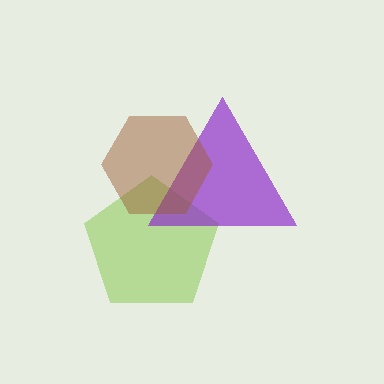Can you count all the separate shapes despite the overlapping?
Yes, there are 3 separate shapes.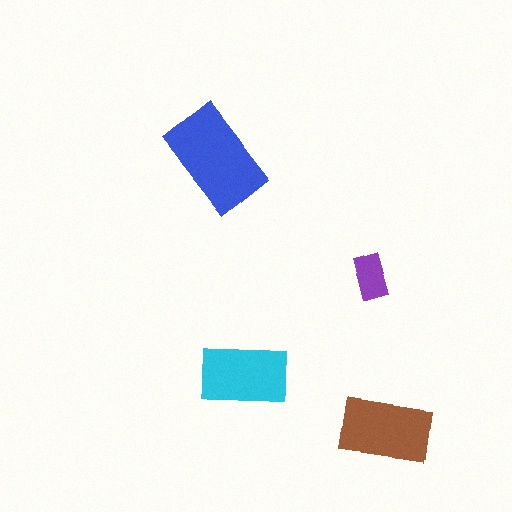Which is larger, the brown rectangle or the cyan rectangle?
The brown one.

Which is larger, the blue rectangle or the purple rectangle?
The blue one.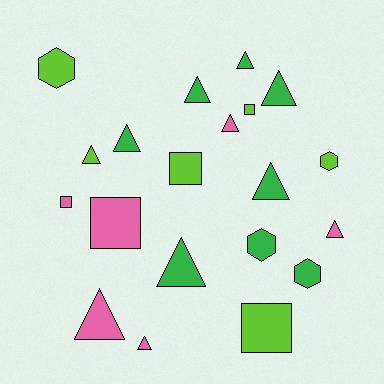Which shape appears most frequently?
Triangle, with 11 objects.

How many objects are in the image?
There are 20 objects.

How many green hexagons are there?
There are 2 green hexagons.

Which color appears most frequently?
Green, with 8 objects.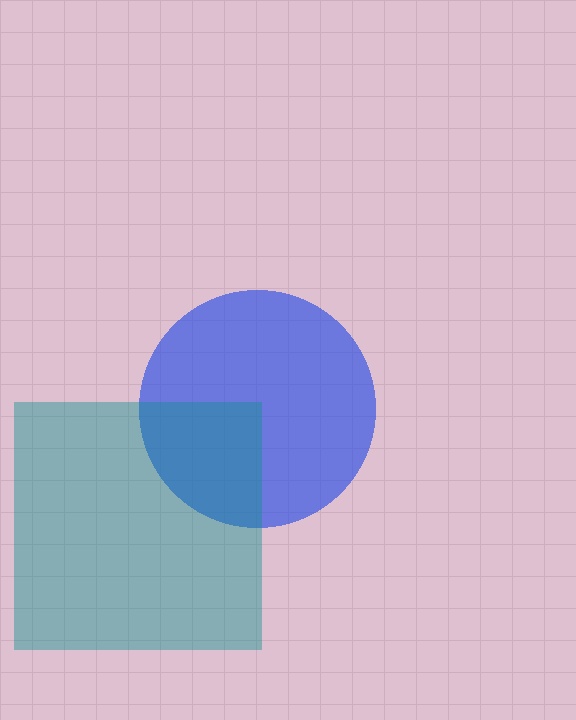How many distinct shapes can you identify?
There are 2 distinct shapes: a blue circle, a teal square.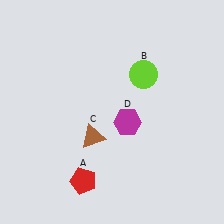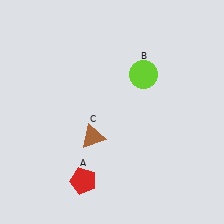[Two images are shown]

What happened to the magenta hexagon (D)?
The magenta hexagon (D) was removed in Image 2. It was in the bottom-right area of Image 1.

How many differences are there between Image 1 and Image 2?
There is 1 difference between the two images.